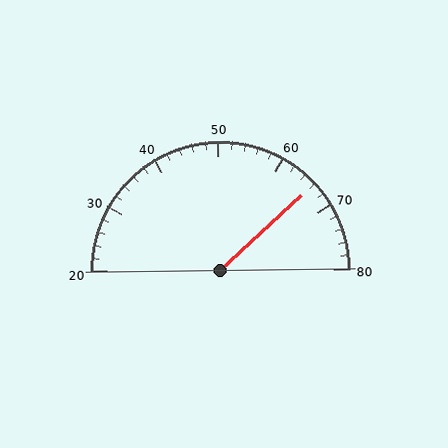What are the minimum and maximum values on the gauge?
The gauge ranges from 20 to 80.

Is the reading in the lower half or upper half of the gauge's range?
The reading is in the upper half of the range (20 to 80).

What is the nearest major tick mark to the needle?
The nearest major tick mark is 70.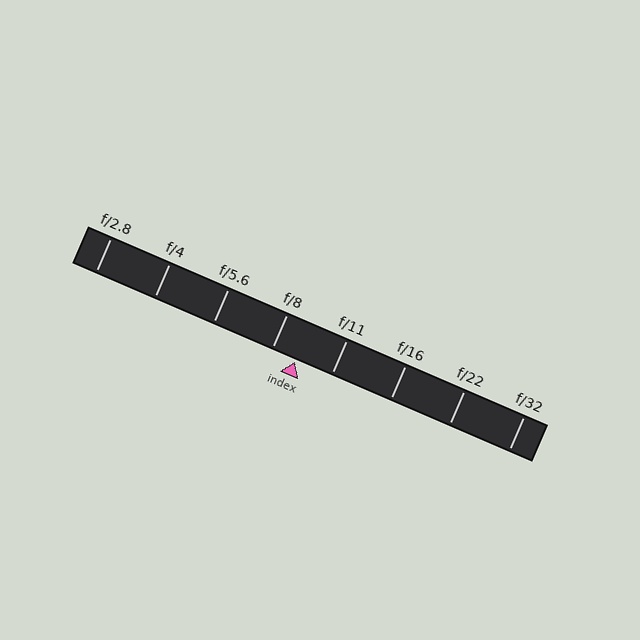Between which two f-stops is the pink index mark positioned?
The index mark is between f/8 and f/11.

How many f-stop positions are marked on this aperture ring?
There are 8 f-stop positions marked.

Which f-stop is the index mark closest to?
The index mark is closest to f/8.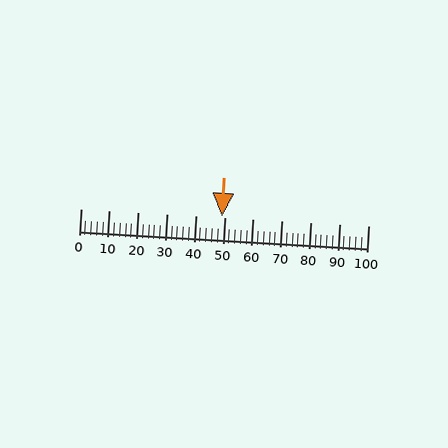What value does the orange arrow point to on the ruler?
The orange arrow points to approximately 49.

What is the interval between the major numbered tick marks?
The major tick marks are spaced 10 units apart.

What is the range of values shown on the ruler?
The ruler shows values from 0 to 100.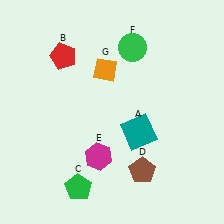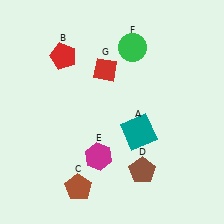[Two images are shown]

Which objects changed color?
C changed from green to brown. G changed from orange to red.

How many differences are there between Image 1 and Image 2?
There are 2 differences between the two images.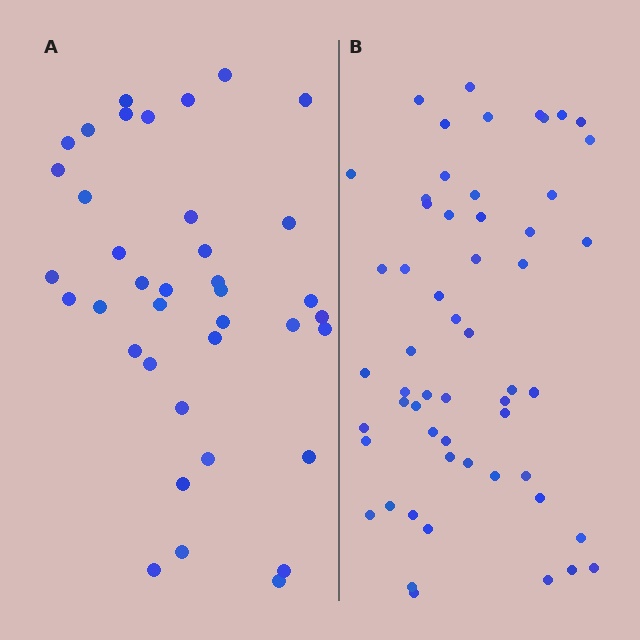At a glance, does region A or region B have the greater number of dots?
Region B (the right region) has more dots.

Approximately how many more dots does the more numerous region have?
Region B has approximately 20 more dots than region A.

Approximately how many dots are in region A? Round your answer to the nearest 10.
About 40 dots. (The exact count is 38, which rounds to 40.)